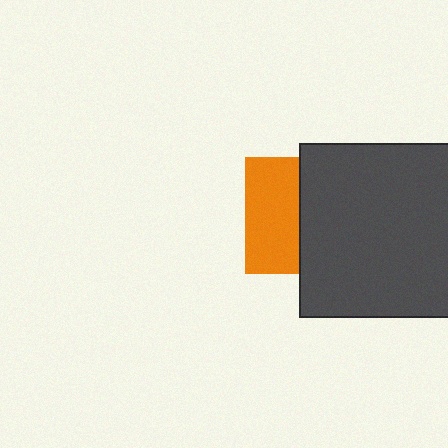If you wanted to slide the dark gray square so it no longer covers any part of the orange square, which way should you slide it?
Slide it right — that is the most direct way to separate the two shapes.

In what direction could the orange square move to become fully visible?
The orange square could move left. That would shift it out from behind the dark gray square entirely.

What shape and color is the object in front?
The object in front is a dark gray square.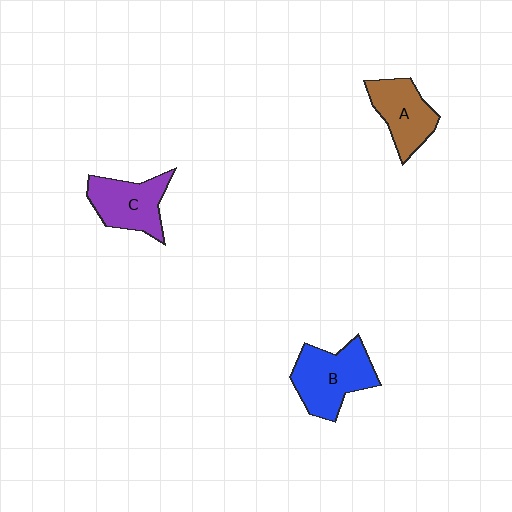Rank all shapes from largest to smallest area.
From largest to smallest: B (blue), C (purple), A (brown).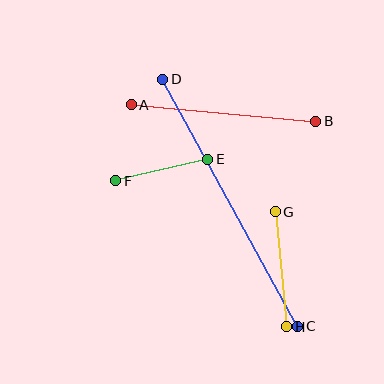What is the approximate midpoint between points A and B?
The midpoint is at approximately (224, 113) pixels.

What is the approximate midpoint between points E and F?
The midpoint is at approximately (162, 170) pixels.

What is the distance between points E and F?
The distance is approximately 95 pixels.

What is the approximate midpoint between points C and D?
The midpoint is at approximately (230, 203) pixels.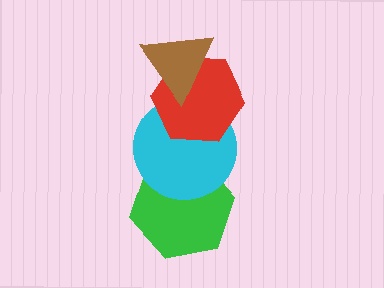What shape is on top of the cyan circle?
The red hexagon is on top of the cyan circle.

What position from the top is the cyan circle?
The cyan circle is 3rd from the top.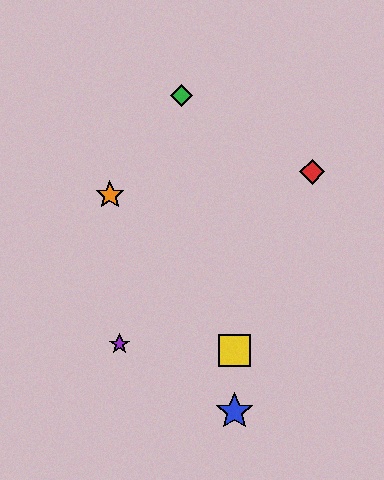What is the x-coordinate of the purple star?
The purple star is at x≈120.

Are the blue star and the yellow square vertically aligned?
Yes, both are at x≈235.